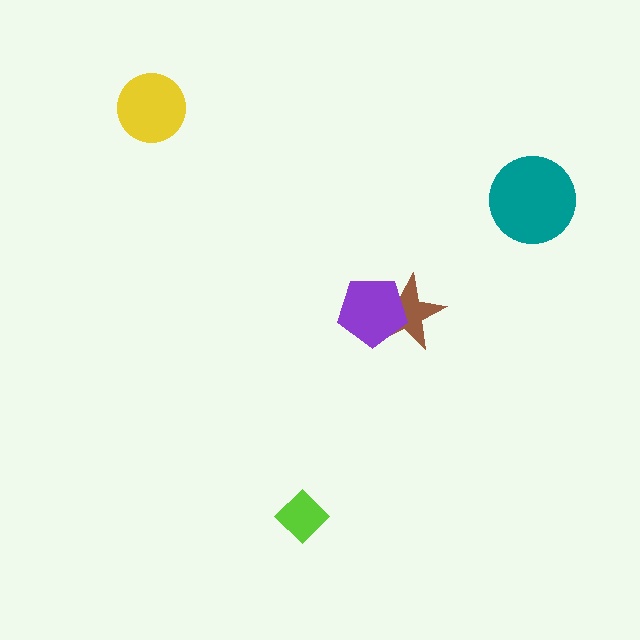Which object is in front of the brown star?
The purple pentagon is in front of the brown star.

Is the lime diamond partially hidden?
No, no other shape covers it.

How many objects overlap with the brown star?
1 object overlaps with the brown star.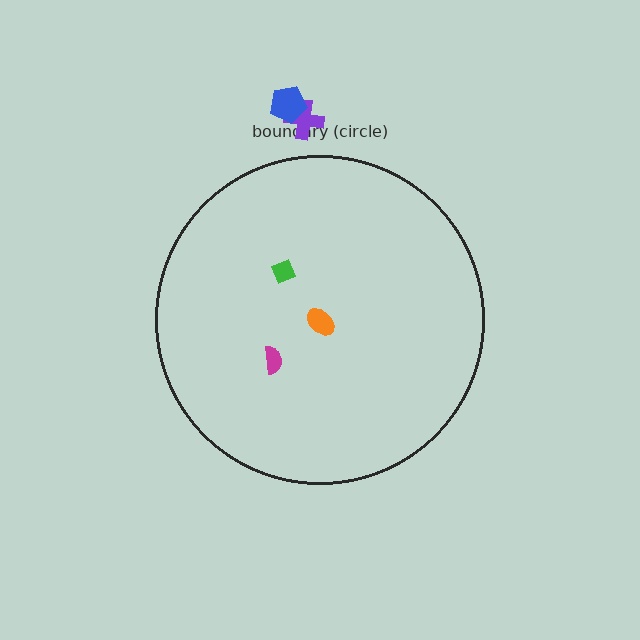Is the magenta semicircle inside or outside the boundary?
Inside.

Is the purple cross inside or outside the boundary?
Outside.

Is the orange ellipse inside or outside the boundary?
Inside.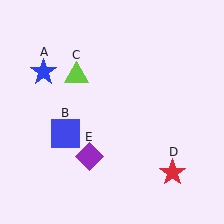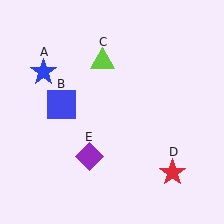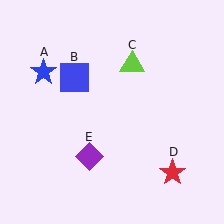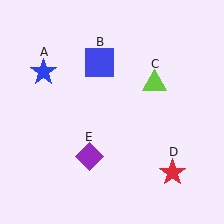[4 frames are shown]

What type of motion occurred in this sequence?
The blue square (object B), lime triangle (object C) rotated clockwise around the center of the scene.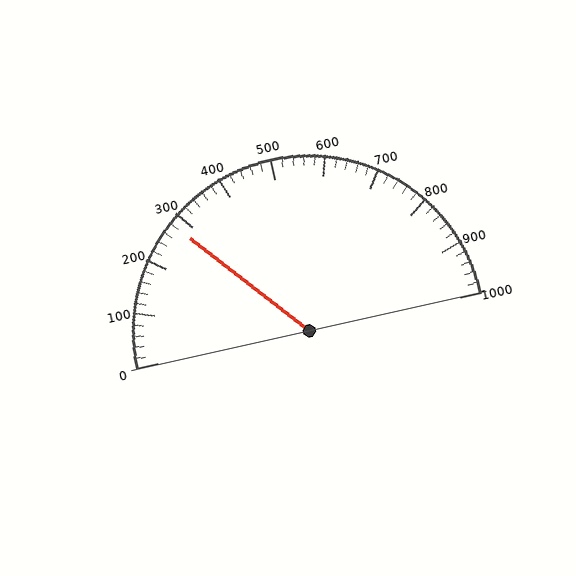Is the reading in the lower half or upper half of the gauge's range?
The reading is in the lower half of the range (0 to 1000).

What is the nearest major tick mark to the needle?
The nearest major tick mark is 300.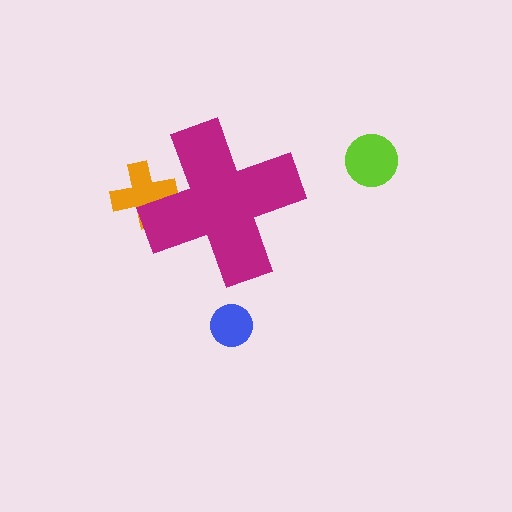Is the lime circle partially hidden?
No, the lime circle is fully visible.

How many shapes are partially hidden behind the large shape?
1 shape is partially hidden.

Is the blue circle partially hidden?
No, the blue circle is fully visible.